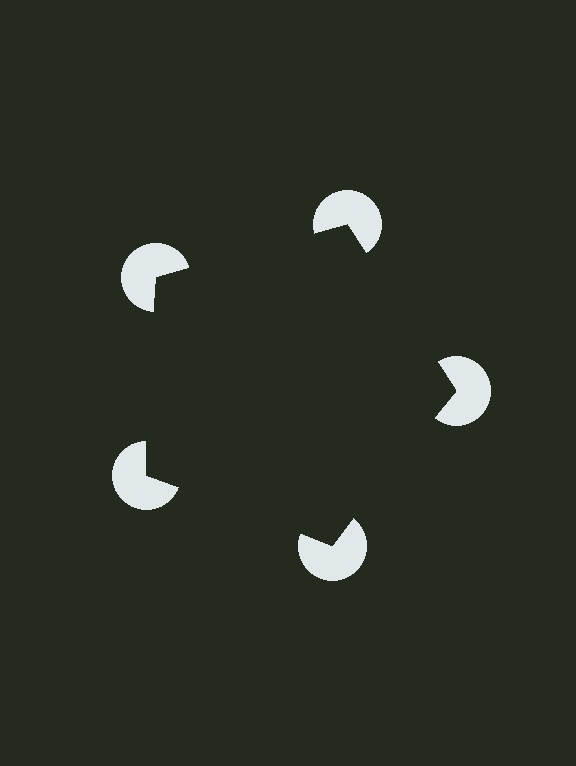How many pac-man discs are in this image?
There are 5 — one at each vertex of the illusory pentagon.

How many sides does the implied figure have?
5 sides.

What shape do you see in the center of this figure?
An illusory pentagon — its edges are inferred from the aligned wedge cuts in the pac-man discs, not physically drawn.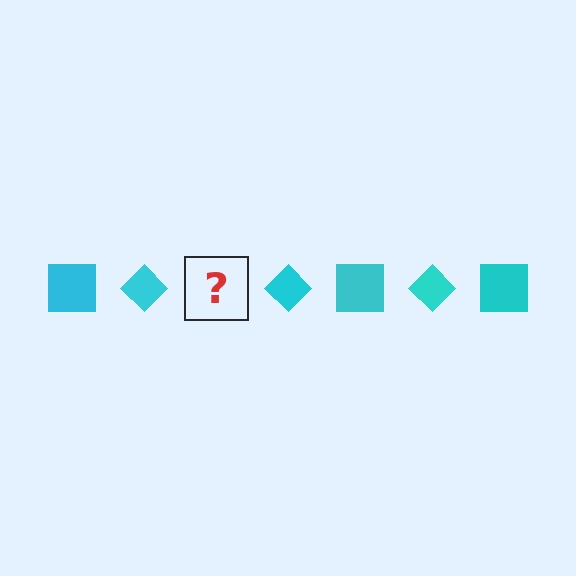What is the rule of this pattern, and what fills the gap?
The rule is that the pattern cycles through square, diamond shapes in cyan. The gap should be filled with a cyan square.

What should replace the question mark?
The question mark should be replaced with a cyan square.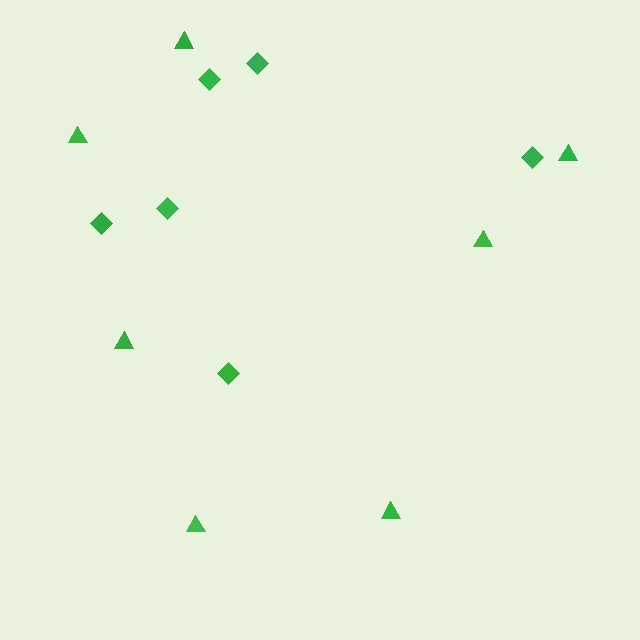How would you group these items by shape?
There are 2 groups: one group of triangles (7) and one group of diamonds (6).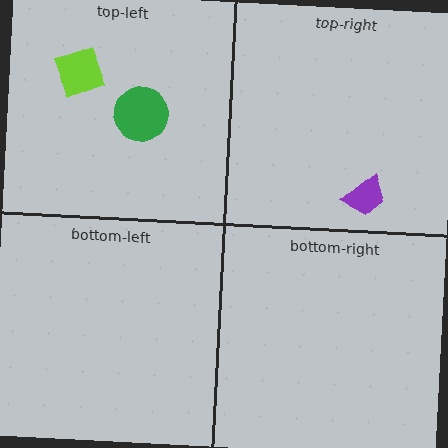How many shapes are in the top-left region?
2.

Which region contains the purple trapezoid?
The top-right region.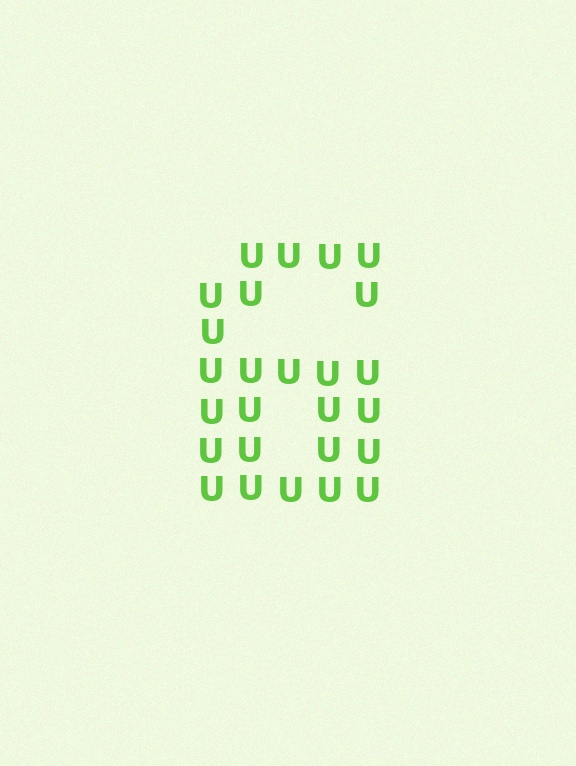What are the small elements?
The small elements are letter U's.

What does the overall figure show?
The overall figure shows the digit 6.